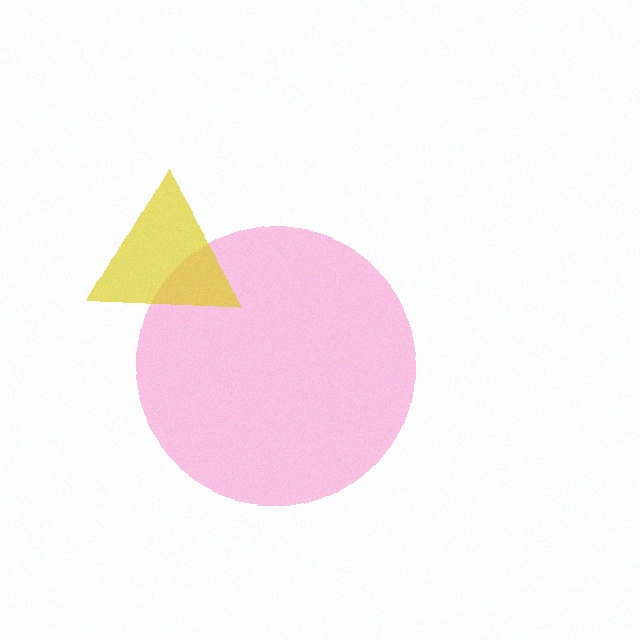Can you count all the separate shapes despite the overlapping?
Yes, there are 2 separate shapes.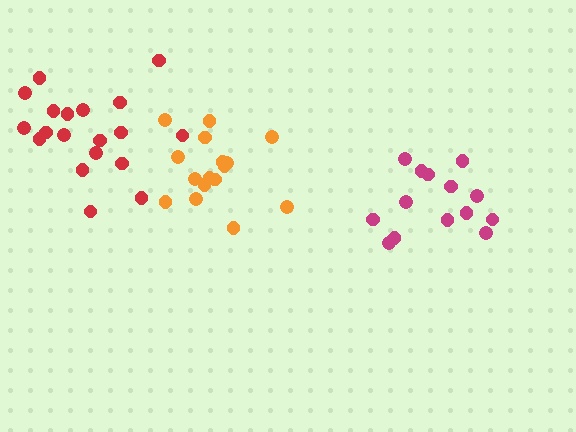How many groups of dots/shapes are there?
There are 3 groups.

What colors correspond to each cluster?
The clusters are colored: red, orange, magenta.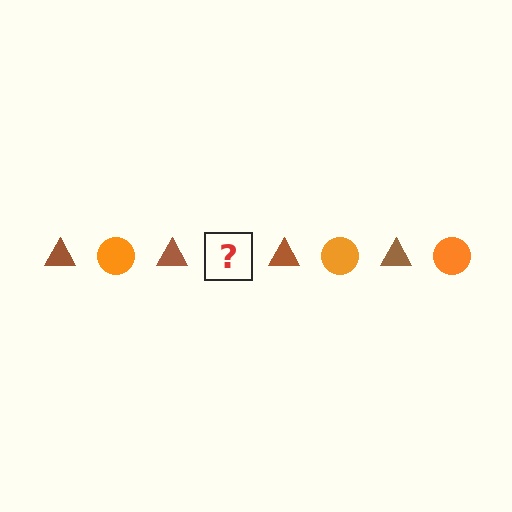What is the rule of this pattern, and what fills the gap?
The rule is that the pattern alternates between brown triangle and orange circle. The gap should be filled with an orange circle.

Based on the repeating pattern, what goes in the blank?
The blank should be an orange circle.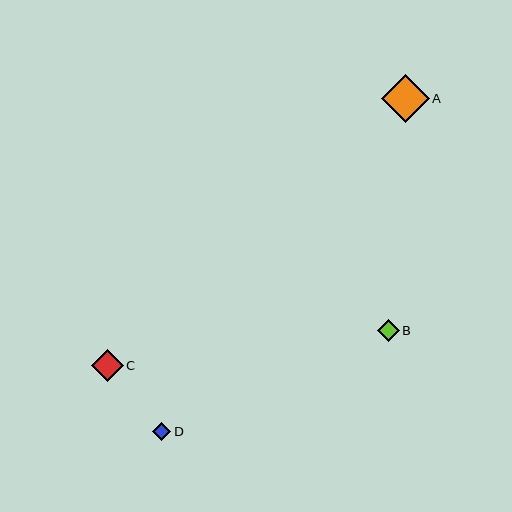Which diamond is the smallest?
Diamond D is the smallest with a size of approximately 18 pixels.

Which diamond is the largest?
Diamond A is the largest with a size of approximately 48 pixels.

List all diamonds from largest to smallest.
From largest to smallest: A, C, B, D.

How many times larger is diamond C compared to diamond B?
Diamond C is approximately 1.5 times the size of diamond B.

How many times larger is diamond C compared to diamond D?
Diamond C is approximately 1.8 times the size of diamond D.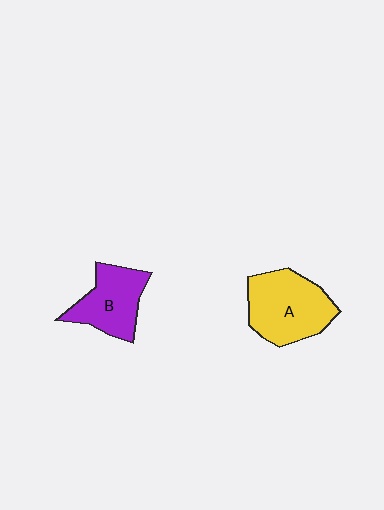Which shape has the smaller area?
Shape B (purple).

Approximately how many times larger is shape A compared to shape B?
Approximately 1.3 times.